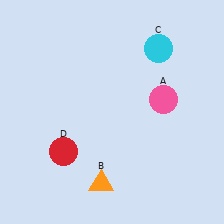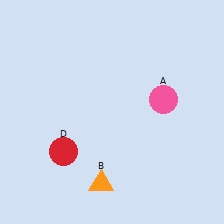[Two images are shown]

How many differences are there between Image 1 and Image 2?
There is 1 difference between the two images.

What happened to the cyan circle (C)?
The cyan circle (C) was removed in Image 2. It was in the top-right area of Image 1.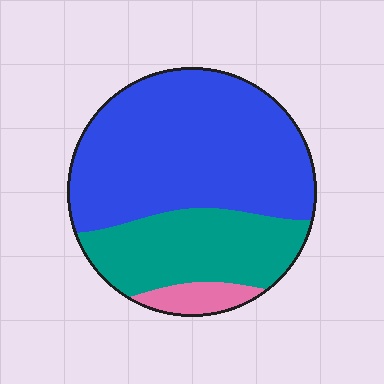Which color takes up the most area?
Blue, at roughly 65%.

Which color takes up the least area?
Pink, at roughly 5%.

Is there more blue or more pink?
Blue.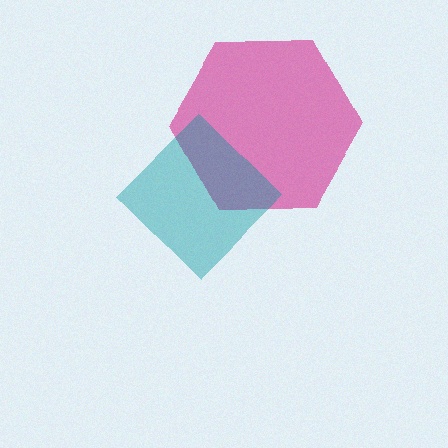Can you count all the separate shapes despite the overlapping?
Yes, there are 2 separate shapes.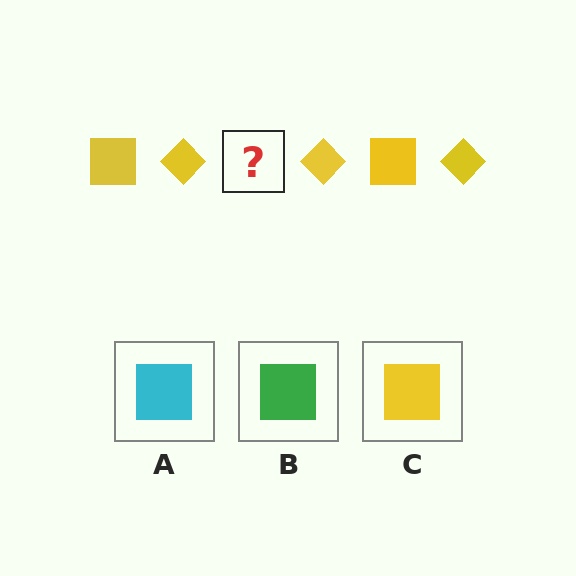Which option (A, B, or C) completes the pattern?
C.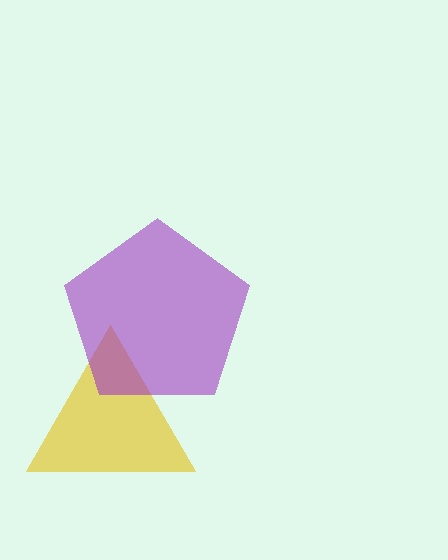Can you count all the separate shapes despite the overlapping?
Yes, there are 2 separate shapes.